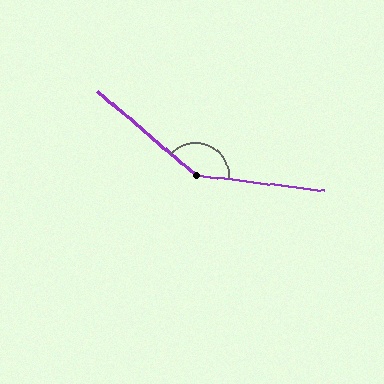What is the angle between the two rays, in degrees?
Approximately 147 degrees.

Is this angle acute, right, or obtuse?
It is obtuse.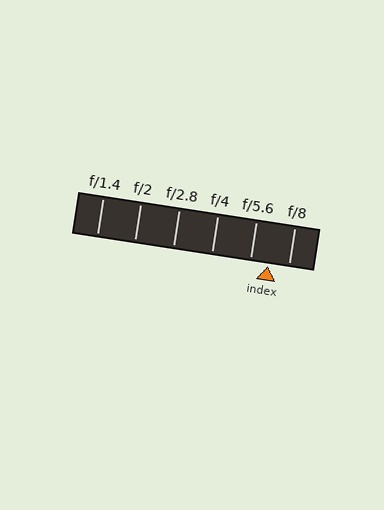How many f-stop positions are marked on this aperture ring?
There are 6 f-stop positions marked.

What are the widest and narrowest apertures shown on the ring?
The widest aperture shown is f/1.4 and the narrowest is f/8.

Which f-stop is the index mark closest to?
The index mark is closest to f/5.6.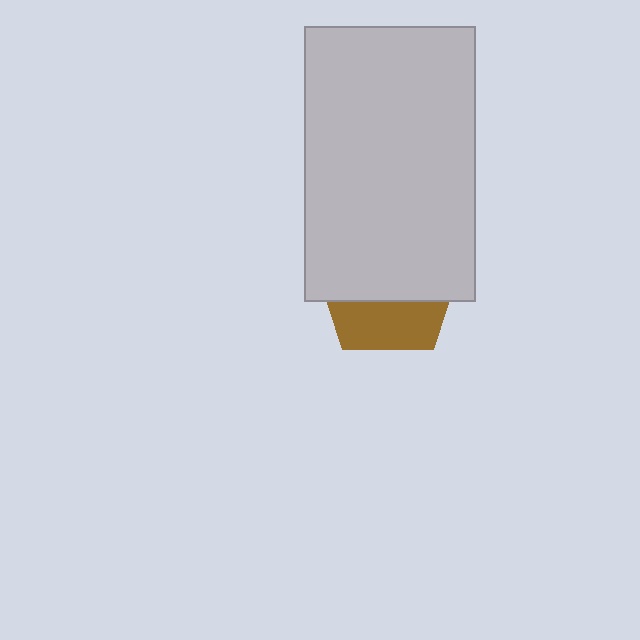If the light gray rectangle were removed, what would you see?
You would see the complete brown pentagon.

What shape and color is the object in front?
The object in front is a light gray rectangle.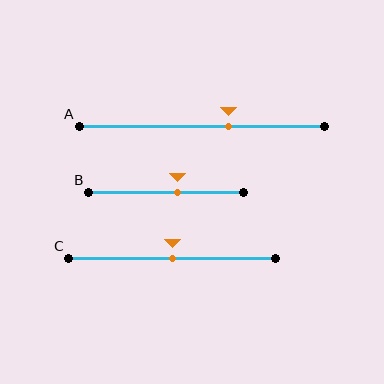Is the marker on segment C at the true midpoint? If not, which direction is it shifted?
Yes, the marker on segment C is at the true midpoint.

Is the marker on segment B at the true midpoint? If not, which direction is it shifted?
No, the marker on segment B is shifted to the right by about 8% of the segment length.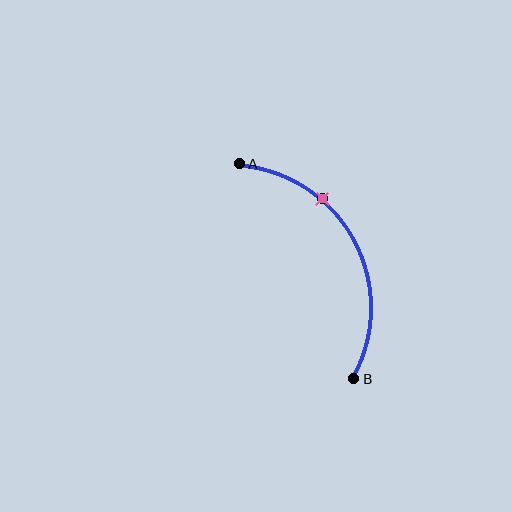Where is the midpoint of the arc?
The arc midpoint is the point on the curve farthest from the straight line joining A and B. It sits to the right of that line.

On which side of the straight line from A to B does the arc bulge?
The arc bulges to the right of the straight line connecting A and B.